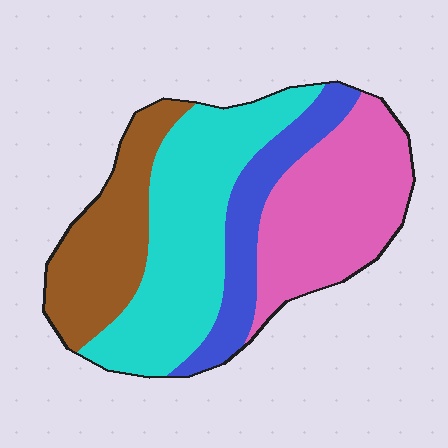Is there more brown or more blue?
Brown.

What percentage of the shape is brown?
Brown takes up about one fifth (1/5) of the shape.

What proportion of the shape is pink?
Pink takes up between a sixth and a third of the shape.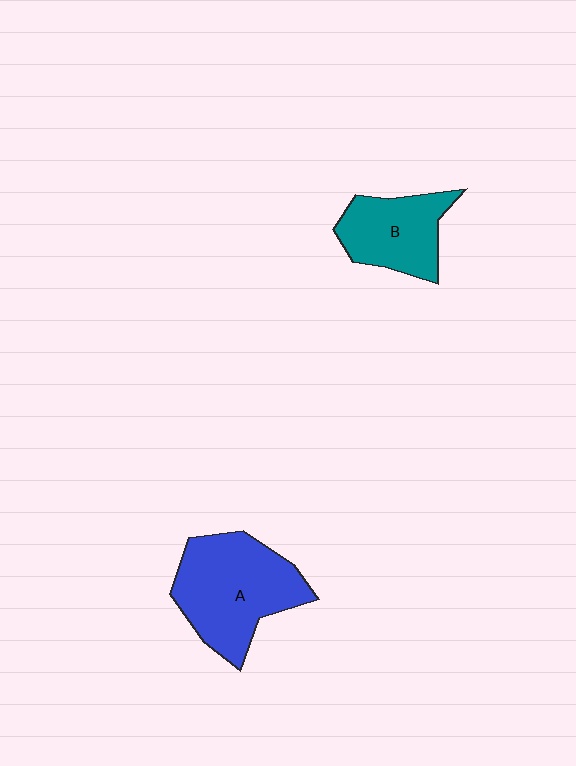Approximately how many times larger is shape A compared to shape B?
Approximately 1.5 times.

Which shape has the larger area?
Shape A (blue).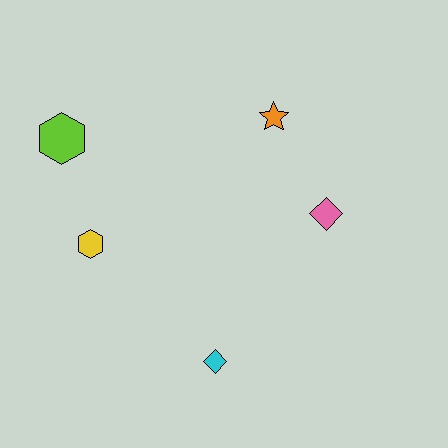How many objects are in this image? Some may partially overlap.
There are 5 objects.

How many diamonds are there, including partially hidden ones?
There are 2 diamonds.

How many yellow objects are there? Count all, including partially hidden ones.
There is 1 yellow object.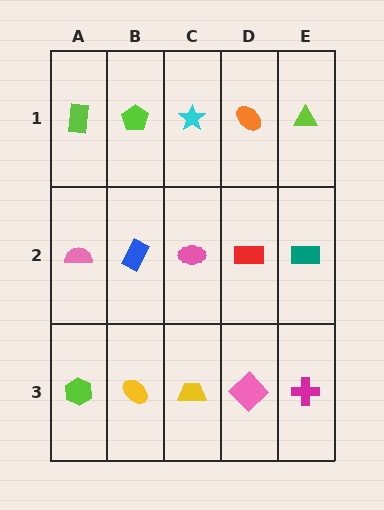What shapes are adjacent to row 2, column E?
A lime triangle (row 1, column E), a magenta cross (row 3, column E), a red rectangle (row 2, column D).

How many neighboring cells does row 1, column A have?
2.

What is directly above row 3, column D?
A red rectangle.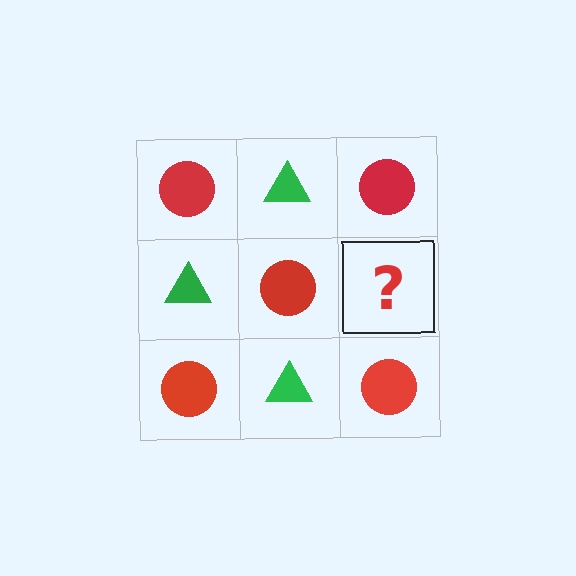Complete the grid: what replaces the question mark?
The question mark should be replaced with a green triangle.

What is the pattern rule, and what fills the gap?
The rule is that it alternates red circle and green triangle in a checkerboard pattern. The gap should be filled with a green triangle.